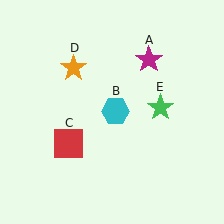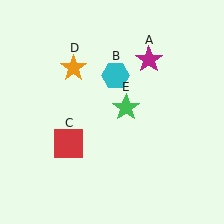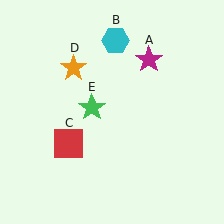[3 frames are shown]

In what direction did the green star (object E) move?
The green star (object E) moved left.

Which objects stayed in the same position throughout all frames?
Magenta star (object A) and red square (object C) and orange star (object D) remained stationary.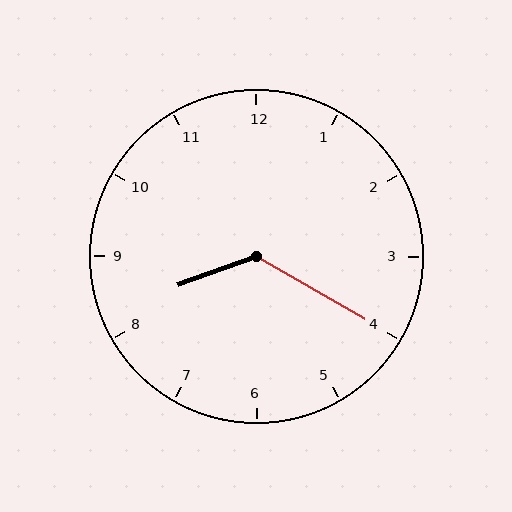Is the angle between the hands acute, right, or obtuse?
It is obtuse.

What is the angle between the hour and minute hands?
Approximately 130 degrees.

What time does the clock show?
8:20.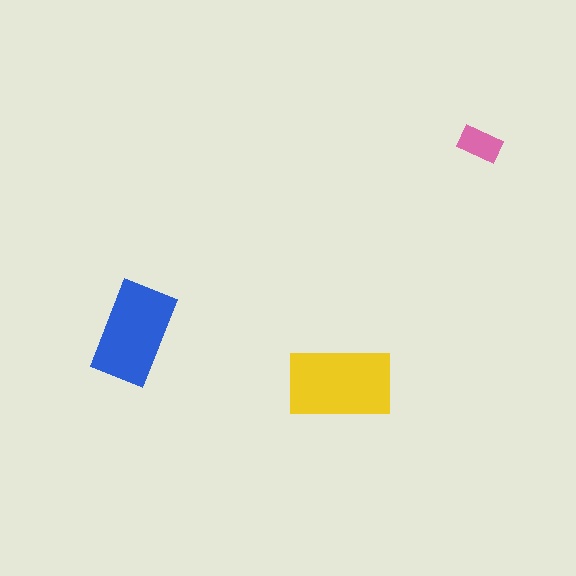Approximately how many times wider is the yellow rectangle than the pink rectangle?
About 2.5 times wider.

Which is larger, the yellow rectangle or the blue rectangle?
The yellow one.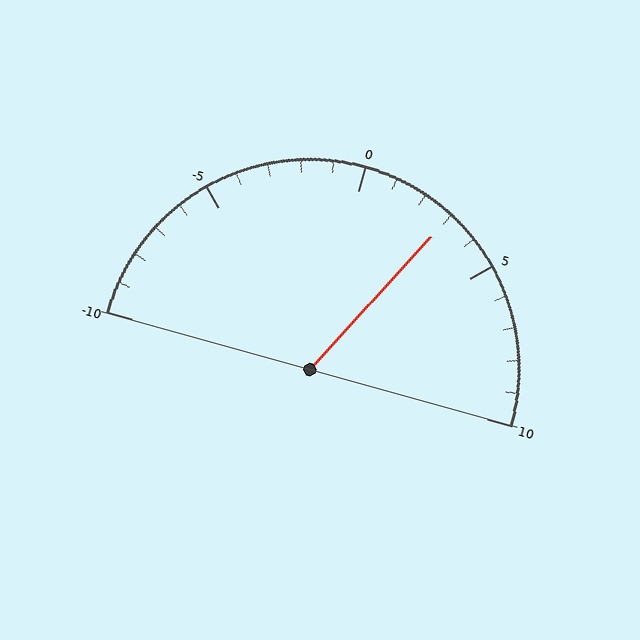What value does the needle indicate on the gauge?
The needle indicates approximately 3.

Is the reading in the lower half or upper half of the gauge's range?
The reading is in the upper half of the range (-10 to 10).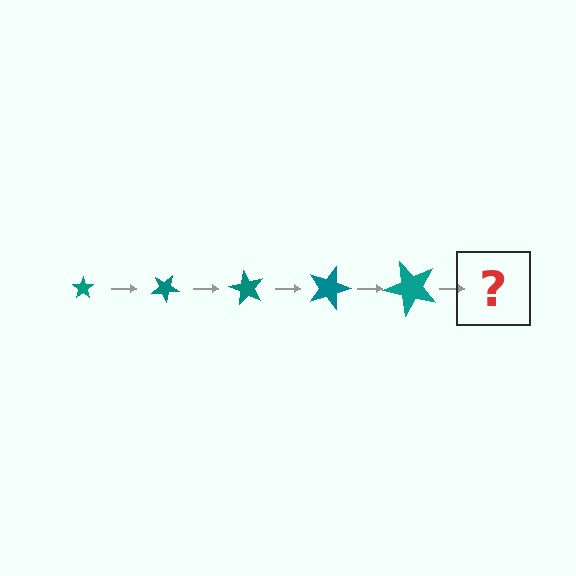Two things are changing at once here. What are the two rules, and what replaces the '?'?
The two rules are that the star grows larger each step and it rotates 30 degrees each step. The '?' should be a star, larger than the previous one and rotated 150 degrees from the start.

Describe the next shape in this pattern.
It should be a star, larger than the previous one and rotated 150 degrees from the start.